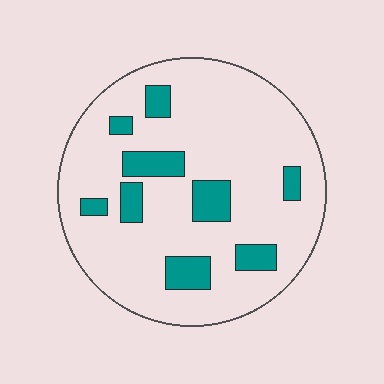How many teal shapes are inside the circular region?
9.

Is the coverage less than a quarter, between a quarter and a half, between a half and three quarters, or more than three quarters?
Less than a quarter.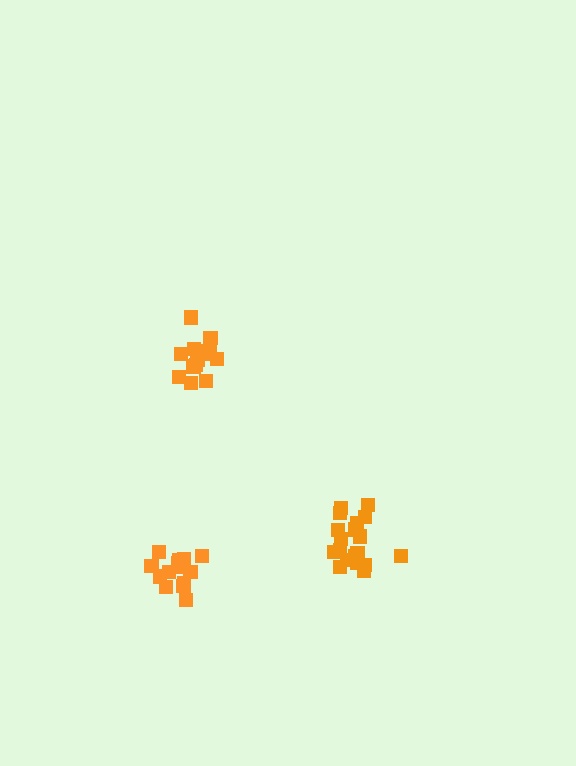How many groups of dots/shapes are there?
There are 3 groups.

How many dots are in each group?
Group 1: 15 dots, Group 2: 15 dots, Group 3: 20 dots (50 total).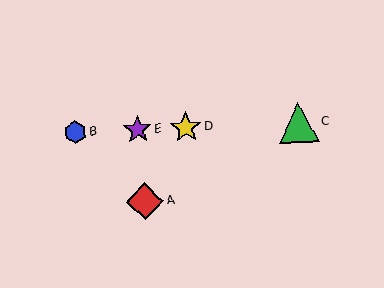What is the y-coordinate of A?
Object A is at y≈201.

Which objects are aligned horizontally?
Objects B, C, D, E are aligned horizontally.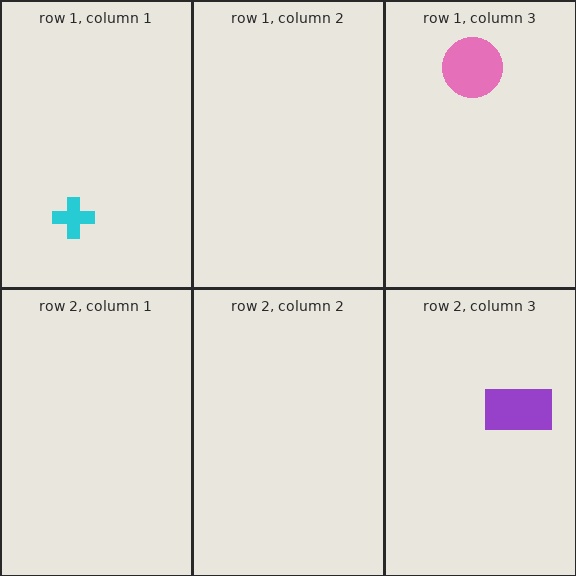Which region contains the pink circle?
The row 1, column 3 region.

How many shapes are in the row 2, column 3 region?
1.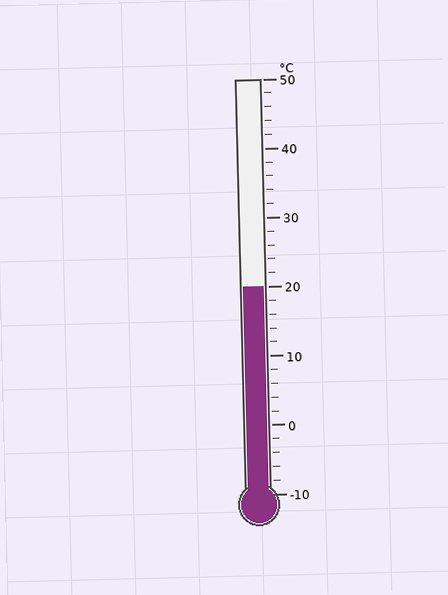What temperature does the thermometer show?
The thermometer shows approximately 20°C.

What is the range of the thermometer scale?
The thermometer scale ranges from -10°C to 50°C.